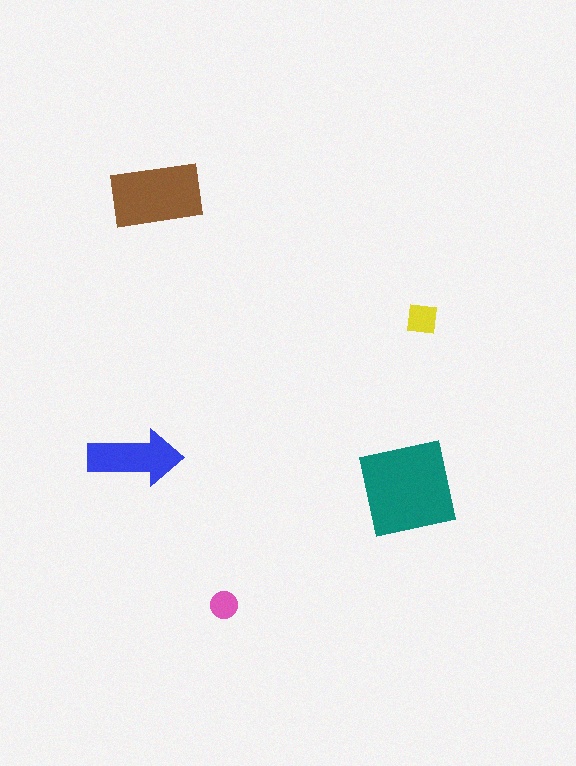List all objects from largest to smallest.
The teal square, the brown rectangle, the blue arrow, the yellow square, the pink circle.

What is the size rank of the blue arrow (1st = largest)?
3rd.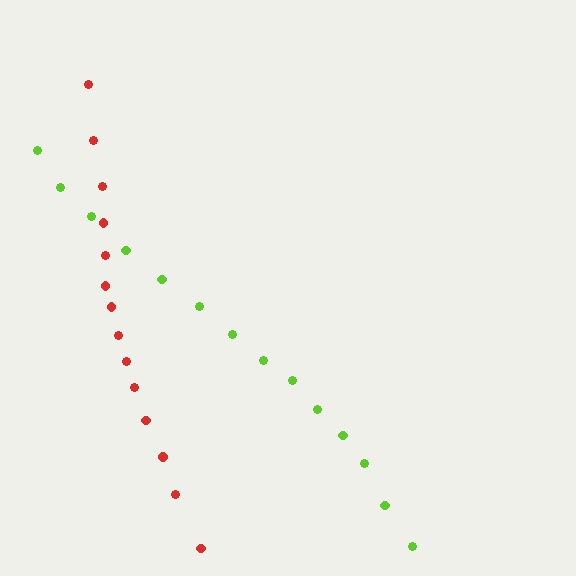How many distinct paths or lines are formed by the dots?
There are 2 distinct paths.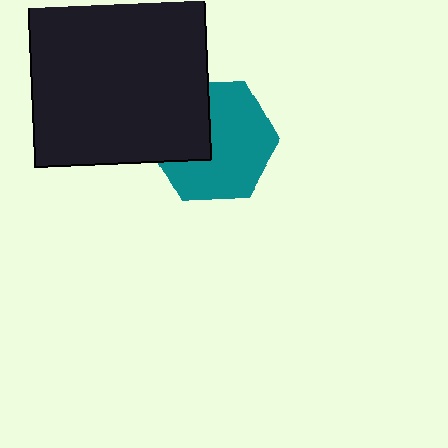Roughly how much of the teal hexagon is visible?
Most of it is visible (roughly 66%).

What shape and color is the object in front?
The object in front is a black square.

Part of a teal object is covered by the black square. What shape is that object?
It is a hexagon.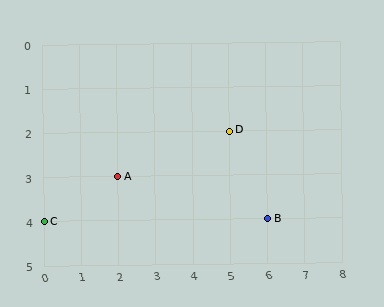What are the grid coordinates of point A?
Point A is at grid coordinates (2, 3).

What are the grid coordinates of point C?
Point C is at grid coordinates (0, 4).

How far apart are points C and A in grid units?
Points C and A are 2 columns and 1 row apart (about 2.2 grid units diagonally).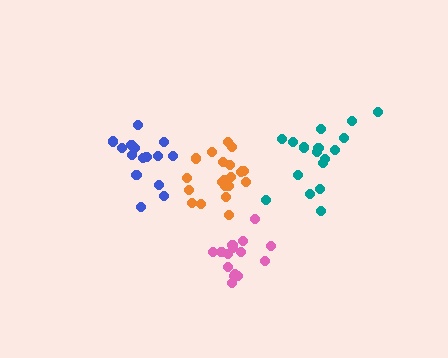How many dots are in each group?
Group 1: 21 dots, Group 2: 15 dots, Group 3: 17 dots, Group 4: 15 dots (68 total).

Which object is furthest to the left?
The blue cluster is leftmost.